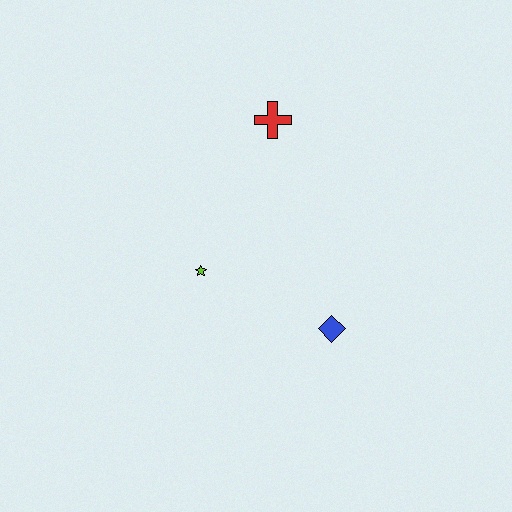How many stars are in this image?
There is 1 star.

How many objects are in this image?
There are 3 objects.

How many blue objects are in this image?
There is 1 blue object.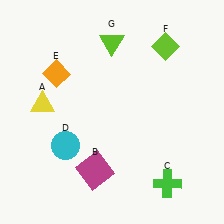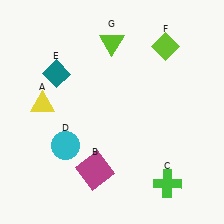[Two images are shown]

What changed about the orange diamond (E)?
In Image 1, E is orange. In Image 2, it changed to teal.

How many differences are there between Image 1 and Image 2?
There is 1 difference between the two images.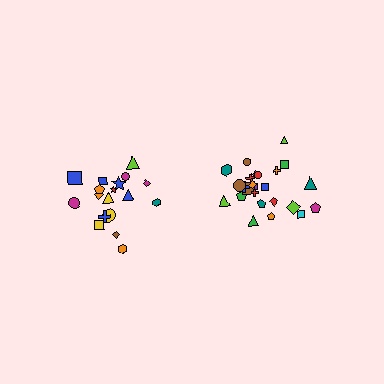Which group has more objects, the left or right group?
The right group.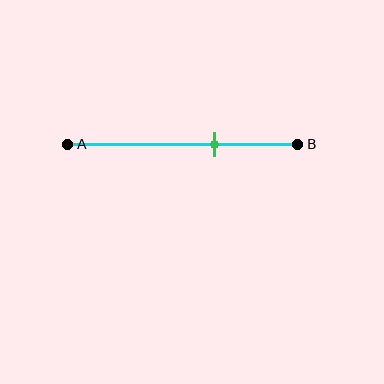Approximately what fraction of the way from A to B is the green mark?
The green mark is approximately 65% of the way from A to B.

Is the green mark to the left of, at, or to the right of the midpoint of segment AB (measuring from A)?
The green mark is to the right of the midpoint of segment AB.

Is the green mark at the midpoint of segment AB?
No, the mark is at about 65% from A, not at the 50% midpoint.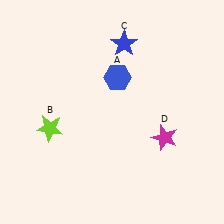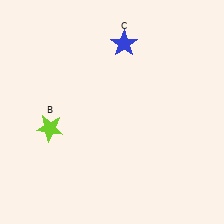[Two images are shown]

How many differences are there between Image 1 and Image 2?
There are 2 differences between the two images.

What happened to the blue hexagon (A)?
The blue hexagon (A) was removed in Image 2. It was in the top-right area of Image 1.